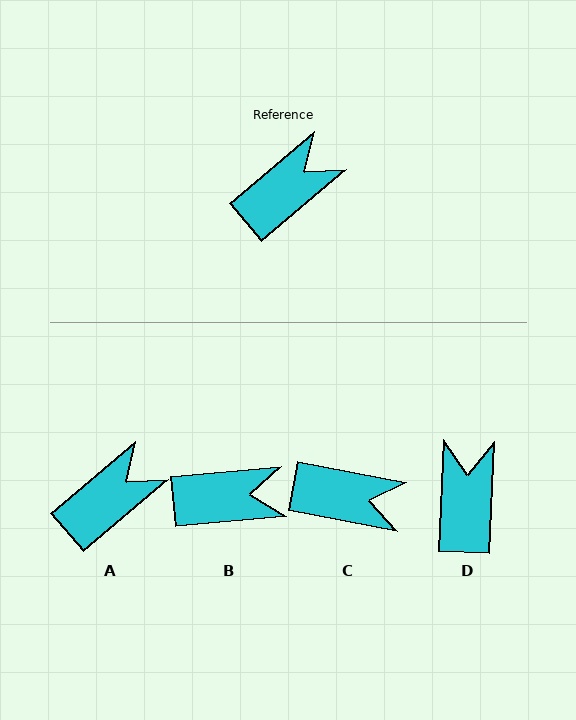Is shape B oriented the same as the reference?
No, it is off by about 35 degrees.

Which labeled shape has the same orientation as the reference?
A.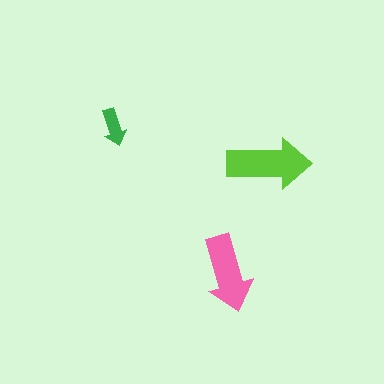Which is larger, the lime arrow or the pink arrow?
The lime one.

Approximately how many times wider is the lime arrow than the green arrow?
About 2 times wider.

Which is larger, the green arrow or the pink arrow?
The pink one.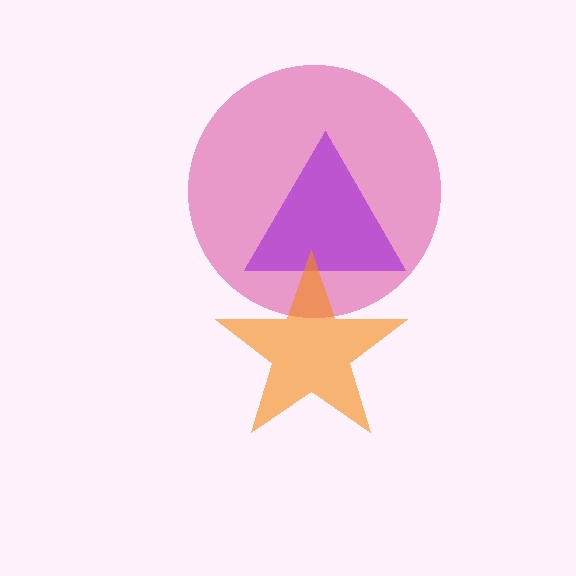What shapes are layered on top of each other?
The layered shapes are: a magenta circle, a purple triangle, an orange star.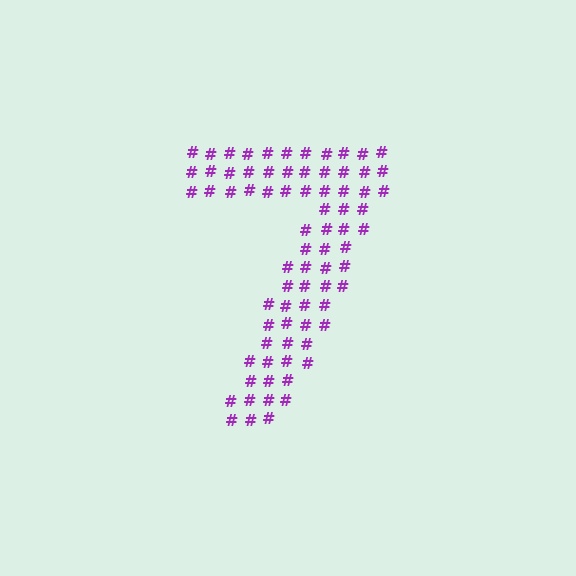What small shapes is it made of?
It is made of small hash symbols.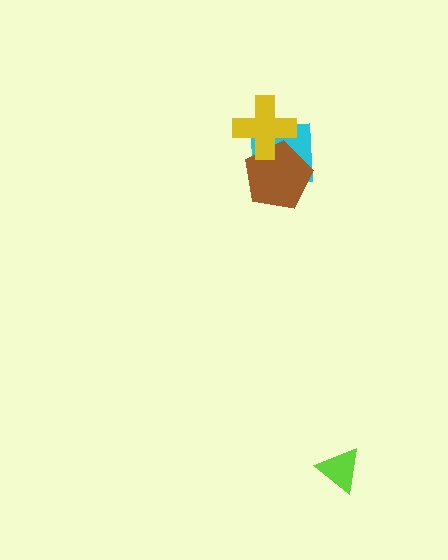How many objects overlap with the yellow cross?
2 objects overlap with the yellow cross.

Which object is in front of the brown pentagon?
The yellow cross is in front of the brown pentagon.